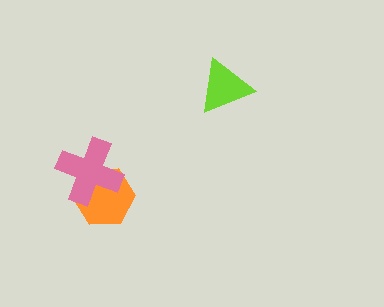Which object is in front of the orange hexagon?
The pink cross is in front of the orange hexagon.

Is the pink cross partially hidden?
No, no other shape covers it.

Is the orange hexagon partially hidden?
Yes, it is partially covered by another shape.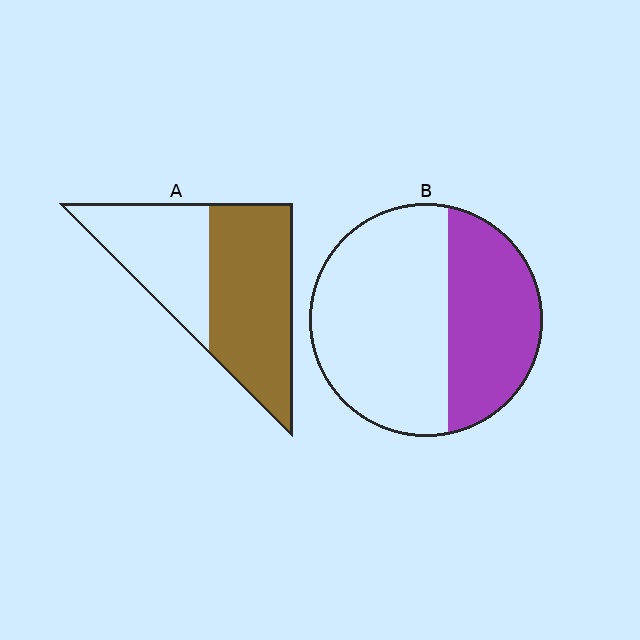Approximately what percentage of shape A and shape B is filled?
A is approximately 60% and B is approximately 40%.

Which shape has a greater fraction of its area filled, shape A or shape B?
Shape A.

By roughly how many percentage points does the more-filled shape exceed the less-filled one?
By roughly 20 percentage points (A over B).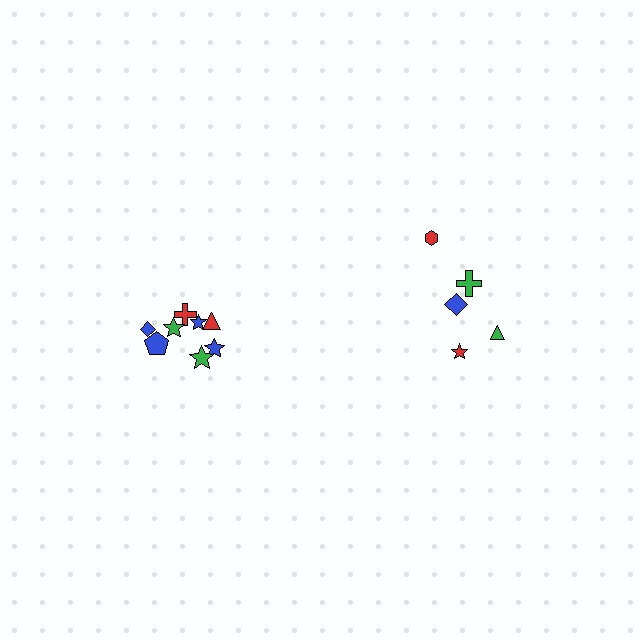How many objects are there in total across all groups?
There are 13 objects.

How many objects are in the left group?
There are 8 objects.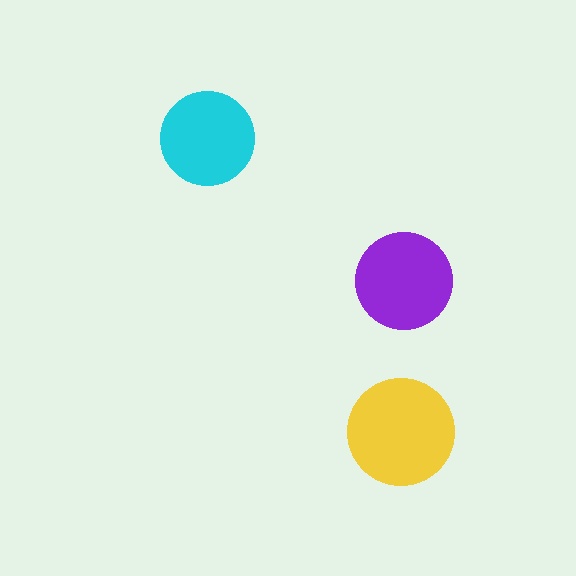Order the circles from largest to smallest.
the yellow one, the purple one, the cyan one.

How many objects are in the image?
There are 3 objects in the image.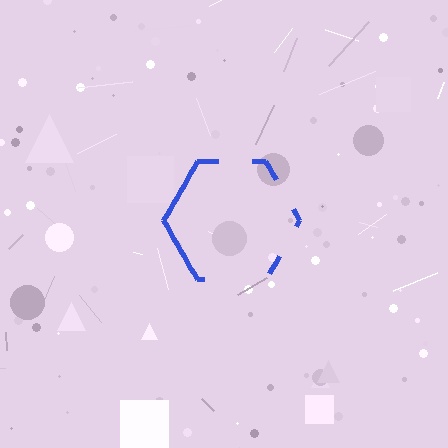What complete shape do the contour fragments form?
The contour fragments form a hexagon.